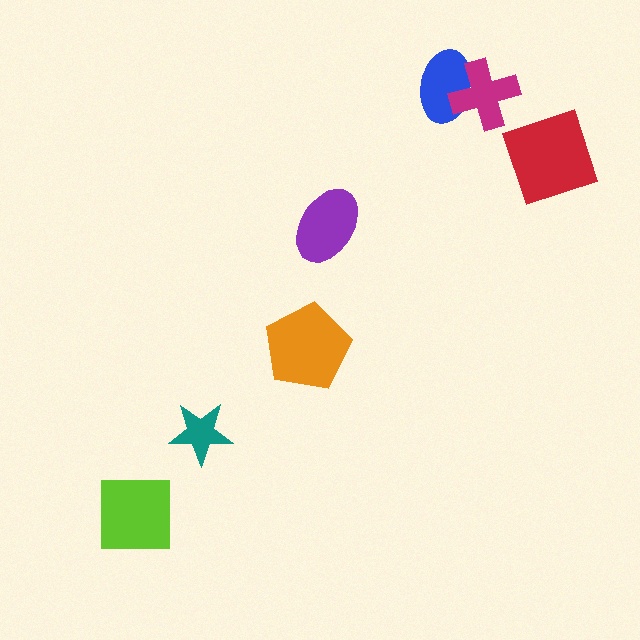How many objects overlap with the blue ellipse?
1 object overlaps with the blue ellipse.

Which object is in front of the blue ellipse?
The magenta cross is in front of the blue ellipse.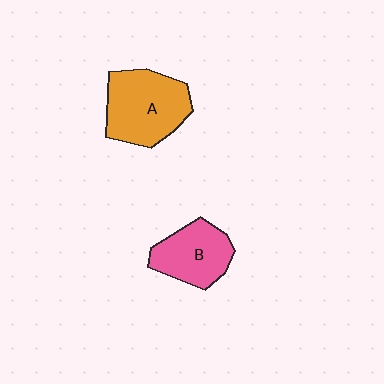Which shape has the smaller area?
Shape B (pink).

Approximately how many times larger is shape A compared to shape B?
Approximately 1.3 times.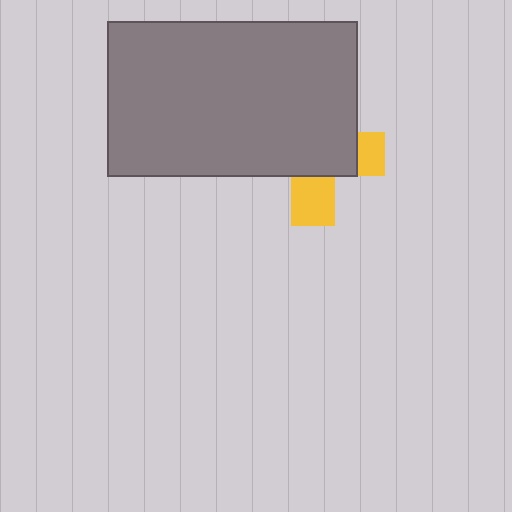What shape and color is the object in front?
The object in front is a gray rectangle.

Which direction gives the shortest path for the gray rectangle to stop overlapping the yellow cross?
Moving up gives the shortest separation.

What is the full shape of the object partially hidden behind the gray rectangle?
The partially hidden object is a yellow cross.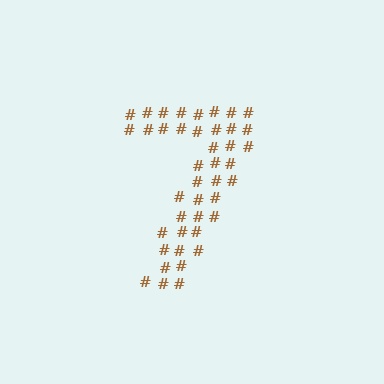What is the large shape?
The large shape is the digit 7.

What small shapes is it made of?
It is made of small hash symbols.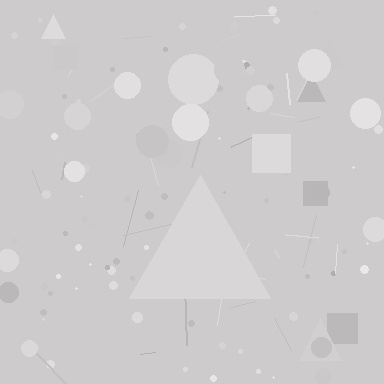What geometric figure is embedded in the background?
A triangle is embedded in the background.